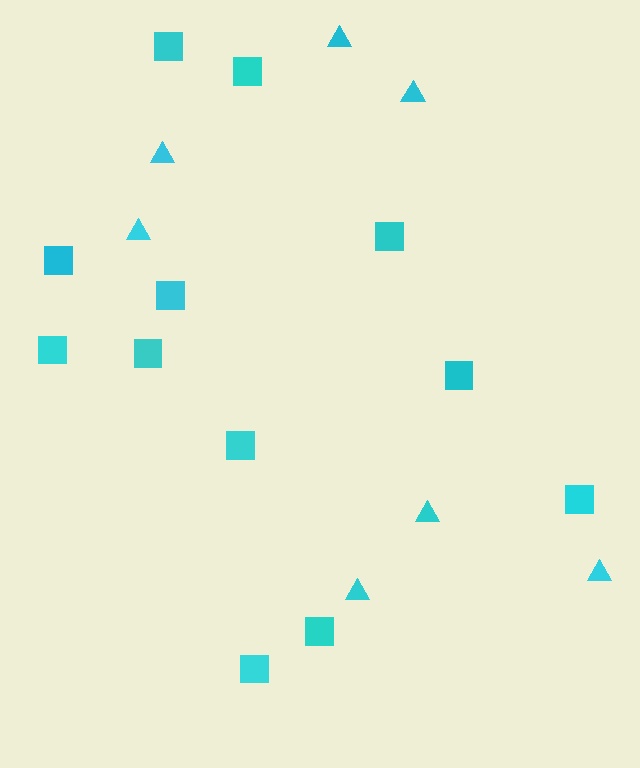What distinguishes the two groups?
There are 2 groups: one group of squares (12) and one group of triangles (7).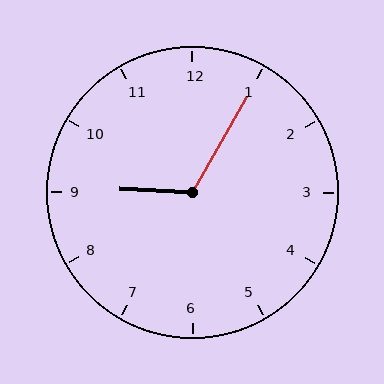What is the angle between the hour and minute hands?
Approximately 118 degrees.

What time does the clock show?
9:05.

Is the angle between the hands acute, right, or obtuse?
It is obtuse.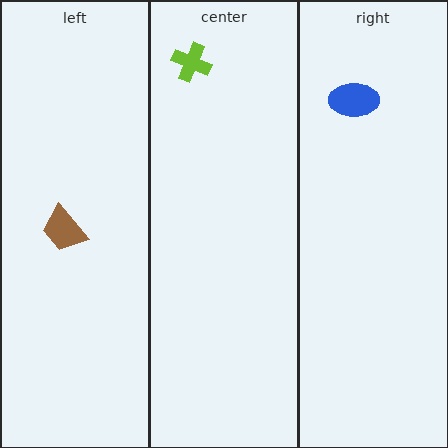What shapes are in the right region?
The blue ellipse.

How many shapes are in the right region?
1.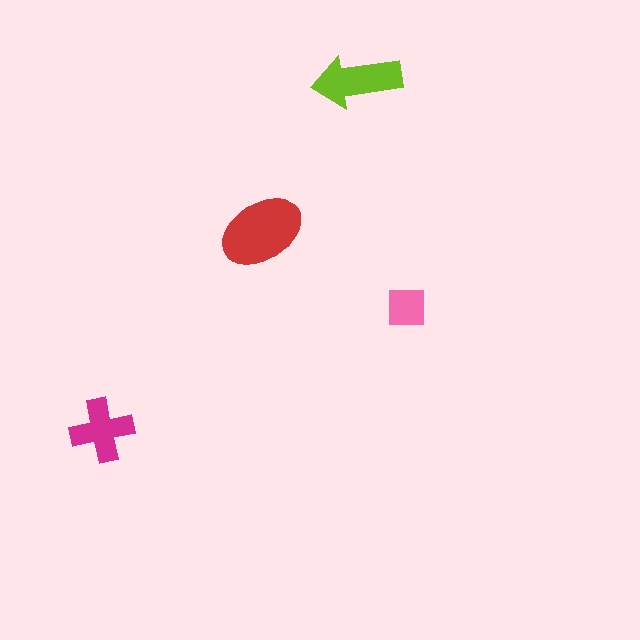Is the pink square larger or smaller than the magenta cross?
Smaller.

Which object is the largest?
The red ellipse.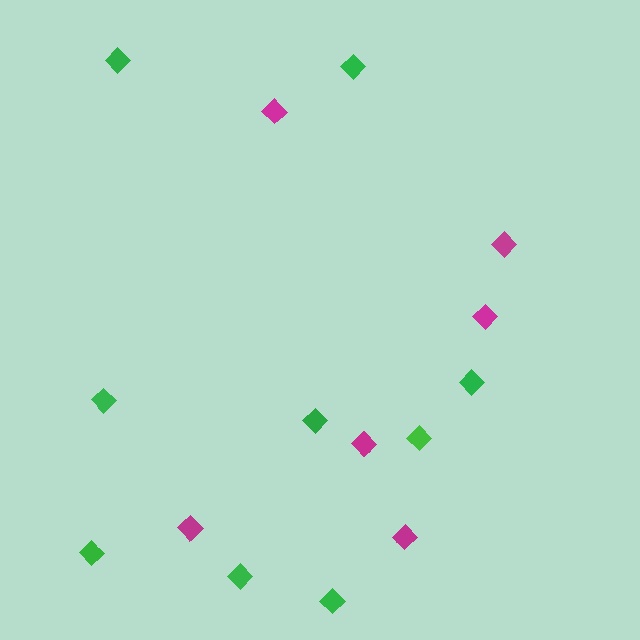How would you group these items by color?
There are 2 groups: one group of green diamonds (9) and one group of magenta diamonds (6).